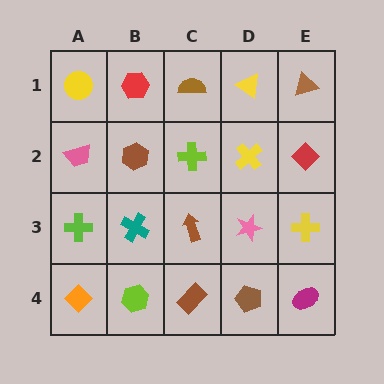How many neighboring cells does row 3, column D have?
4.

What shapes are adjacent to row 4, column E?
A yellow cross (row 3, column E), a brown pentagon (row 4, column D).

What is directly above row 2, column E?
A brown triangle.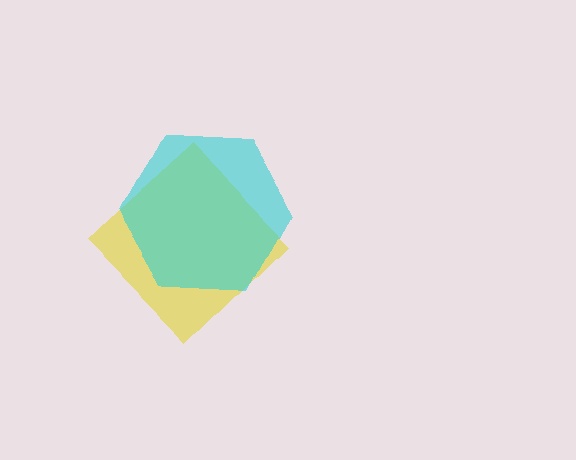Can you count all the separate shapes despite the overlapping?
Yes, there are 2 separate shapes.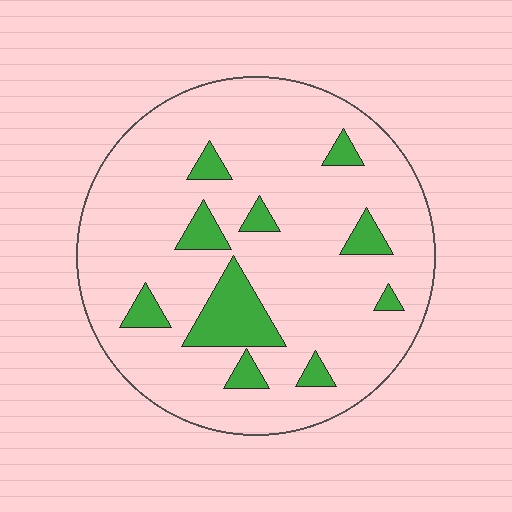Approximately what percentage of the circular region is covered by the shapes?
Approximately 15%.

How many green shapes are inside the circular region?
10.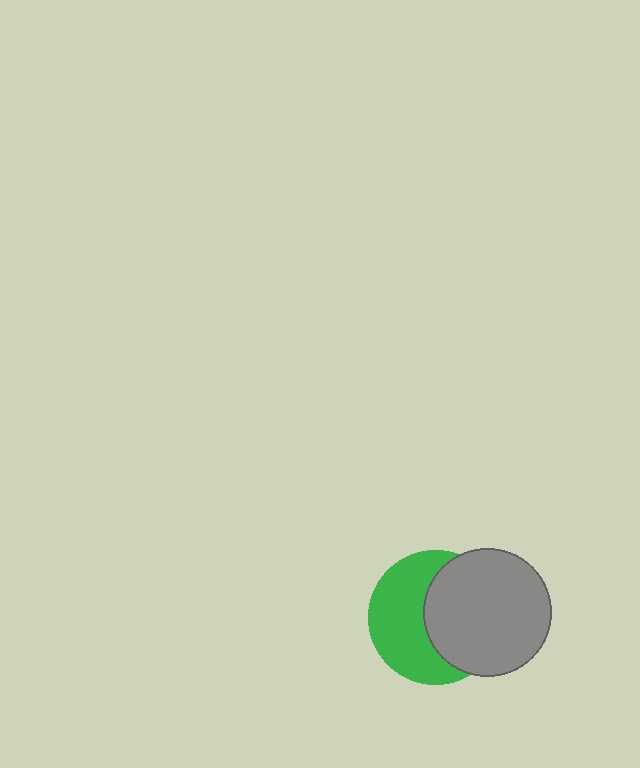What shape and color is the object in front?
The object in front is a gray circle.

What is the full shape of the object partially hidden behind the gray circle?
The partially hidden object is a green circle.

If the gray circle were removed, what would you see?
You would see the complete green circle.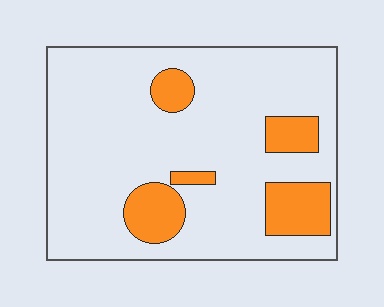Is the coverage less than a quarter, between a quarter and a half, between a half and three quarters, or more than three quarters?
Less than a quarter.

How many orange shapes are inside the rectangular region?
5.